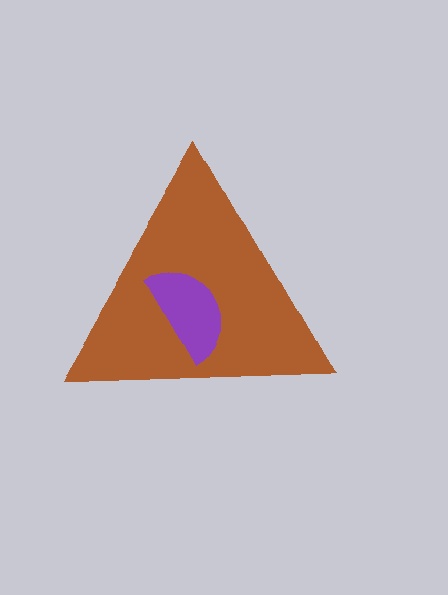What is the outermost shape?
The brown triangle.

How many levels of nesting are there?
2.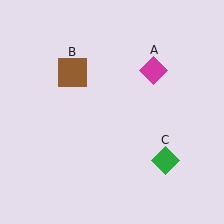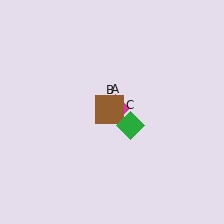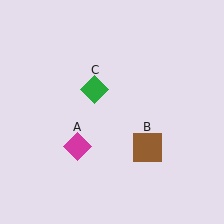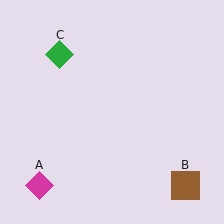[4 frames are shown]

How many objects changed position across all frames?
3 objects changed position: magenta diamond (object A), brown square (object B), green diamond (object C).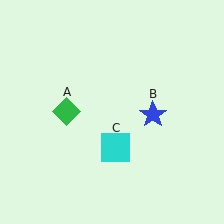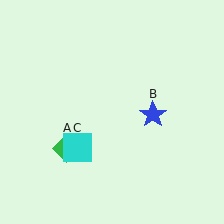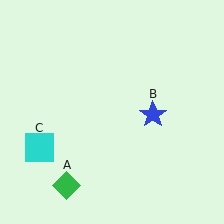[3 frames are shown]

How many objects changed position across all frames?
2 objects changed position: green diamond (object A), cyan square (object C).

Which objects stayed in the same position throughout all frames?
Blue star (object B) remained stationary.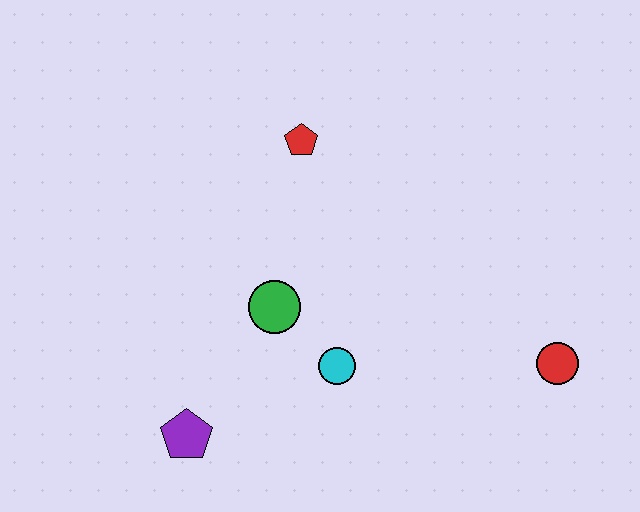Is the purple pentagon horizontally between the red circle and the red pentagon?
No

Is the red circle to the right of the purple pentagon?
Yes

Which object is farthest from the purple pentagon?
The red circle is farthest from the purple pentagon.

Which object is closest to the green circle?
The cyan circle is closest to the green circle.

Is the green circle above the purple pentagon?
Yes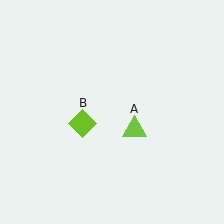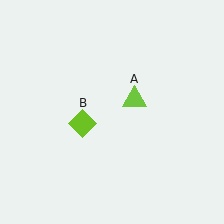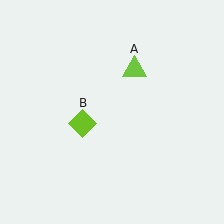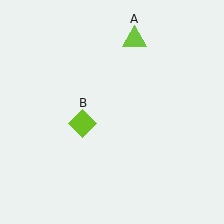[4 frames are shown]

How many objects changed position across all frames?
1 object changed position: lime triangle (object A).